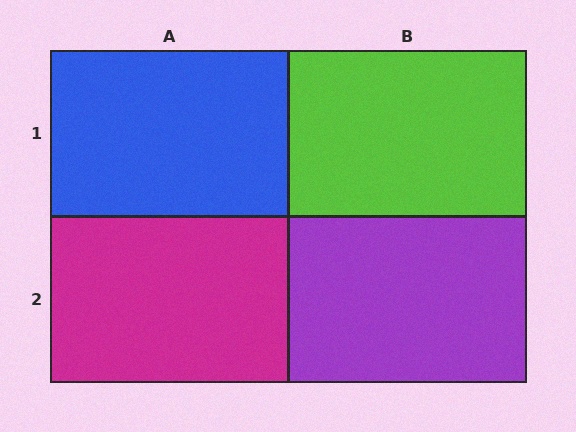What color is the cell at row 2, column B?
Purple.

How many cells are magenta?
1 cell is magenta.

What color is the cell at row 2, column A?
Magenta.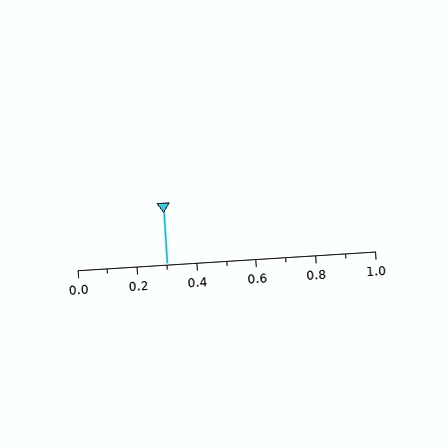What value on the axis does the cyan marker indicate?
The marker indicates approximately 0.3.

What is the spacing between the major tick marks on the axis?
The major ticks are spaced 0.2 apart.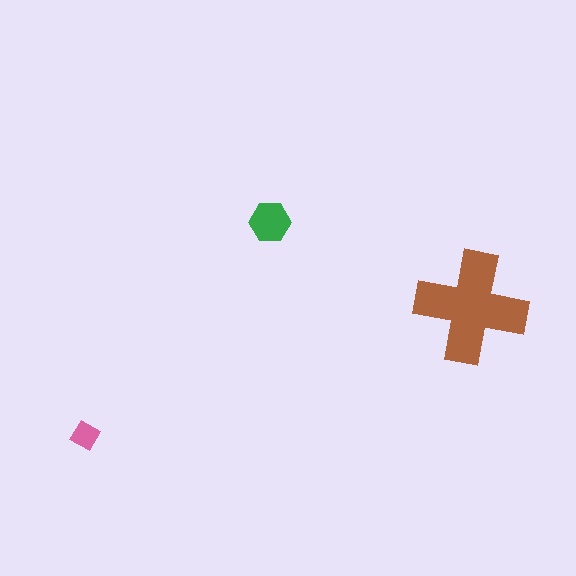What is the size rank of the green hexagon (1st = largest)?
2nd.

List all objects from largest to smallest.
The brown cross, the green hexagon, the pink diamond.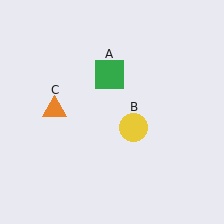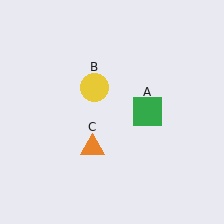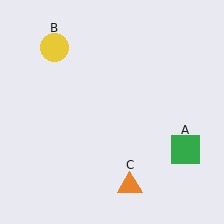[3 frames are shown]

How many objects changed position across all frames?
3 objects changed position: green square (object A), yellow circle (object B), orange triangle (object C).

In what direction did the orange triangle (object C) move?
The orange triangle (object C) moved down and to the right.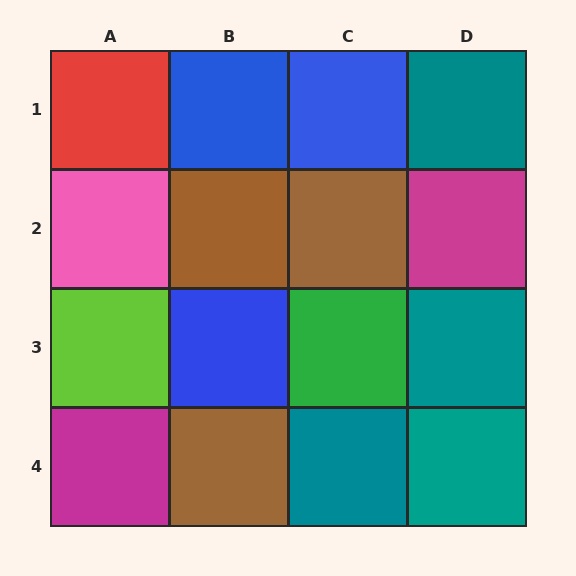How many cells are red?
1 cell is red.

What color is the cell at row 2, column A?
Pink.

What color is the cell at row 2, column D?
Magenta.